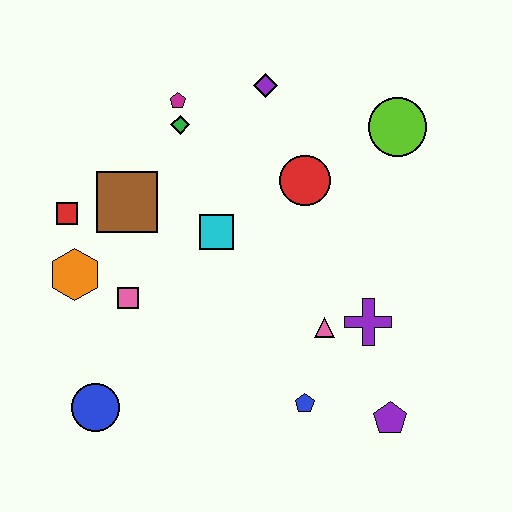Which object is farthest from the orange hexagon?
The lime circle is farthest from the orange hexagon.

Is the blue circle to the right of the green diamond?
No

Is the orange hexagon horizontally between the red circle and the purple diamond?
No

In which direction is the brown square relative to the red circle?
The brown square is to the left of the red circle.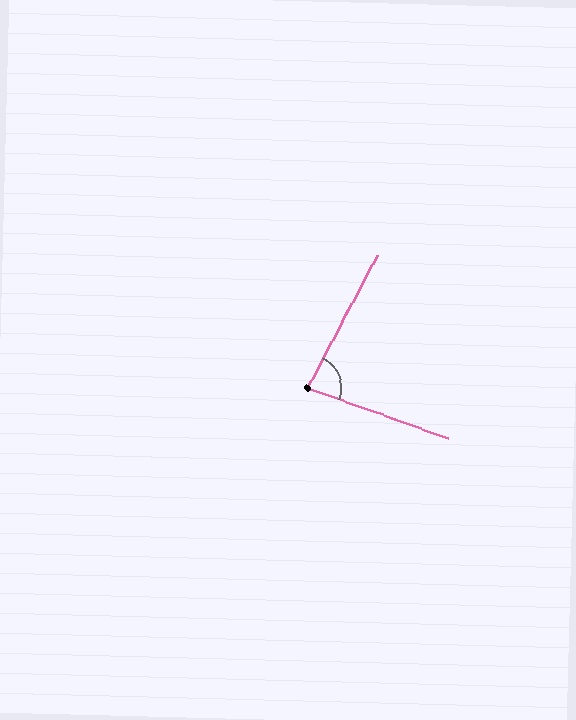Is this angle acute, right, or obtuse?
It is acute.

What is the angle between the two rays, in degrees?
Approximately 82 degrees.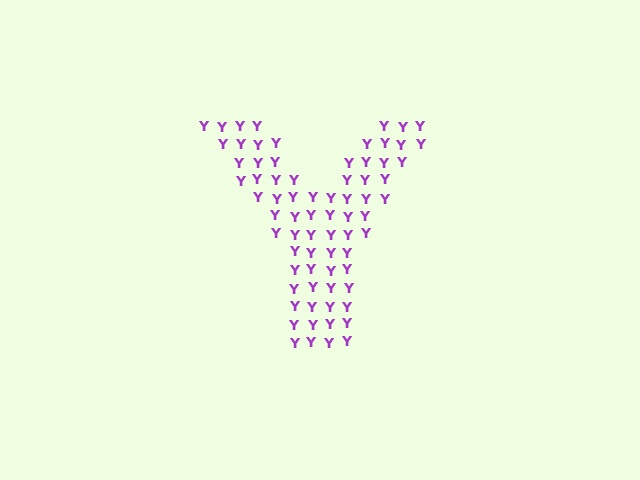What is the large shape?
The large shape is the letter Y.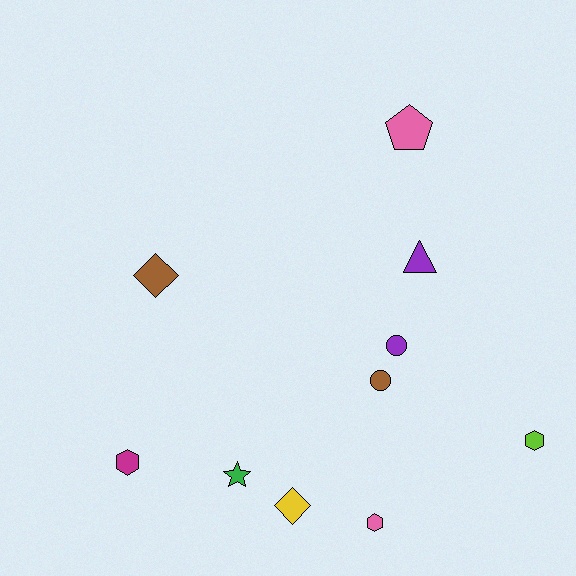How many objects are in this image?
There are 10 objects.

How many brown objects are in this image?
There are 2 brown objects.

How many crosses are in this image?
There are no crosses.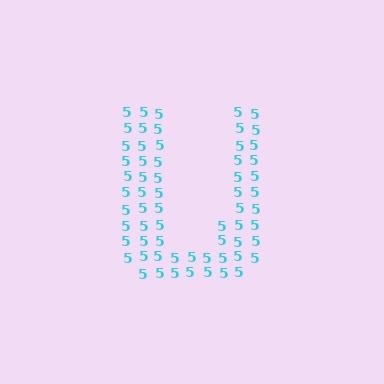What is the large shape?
The large shape is the letter U.